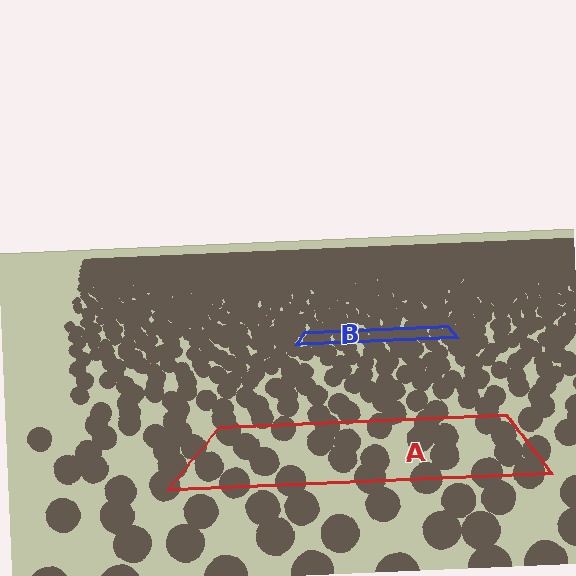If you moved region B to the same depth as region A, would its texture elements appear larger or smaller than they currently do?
They would appear larger. At a closer depth, the same texture elements are projected at a bigger on-screen size.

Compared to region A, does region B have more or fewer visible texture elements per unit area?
Region B has more texture elements per unit area — they are packed more densely because it is farther away.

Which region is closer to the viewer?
Region A is closer. The texture elements there are larger and more spread out.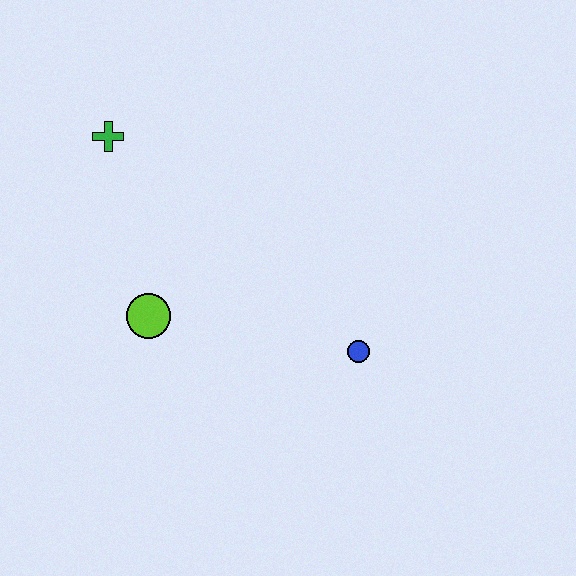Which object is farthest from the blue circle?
The green cross is farthest from the blue circle.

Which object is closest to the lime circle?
The green cross is closest to the lime circle.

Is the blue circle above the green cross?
No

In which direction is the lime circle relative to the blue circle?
The lime circle is to the left of the blue circle.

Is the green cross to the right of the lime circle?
No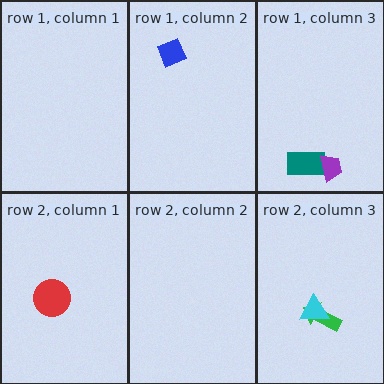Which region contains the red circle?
The row 2, column 1 region.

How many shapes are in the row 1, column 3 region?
2.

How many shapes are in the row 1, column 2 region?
1.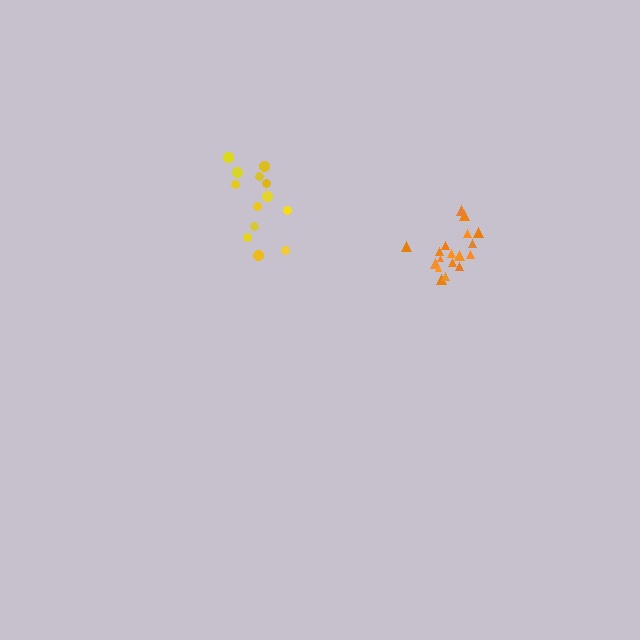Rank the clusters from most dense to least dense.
orange, yellow.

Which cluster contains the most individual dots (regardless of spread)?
Orange (18).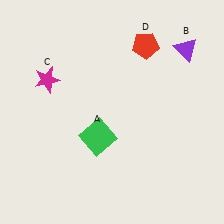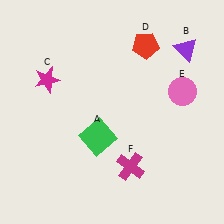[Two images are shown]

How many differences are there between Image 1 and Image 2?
There are 2 differences between the two images.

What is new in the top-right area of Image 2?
A pink circle (E) was added in the top-right area of Image 2.